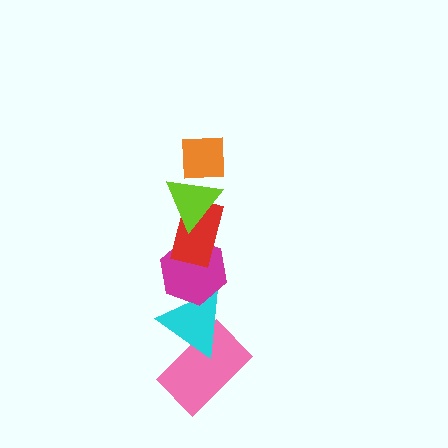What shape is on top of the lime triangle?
The orange square is on top of the lime triangle.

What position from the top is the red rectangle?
The red rectangle is 3rd from the top.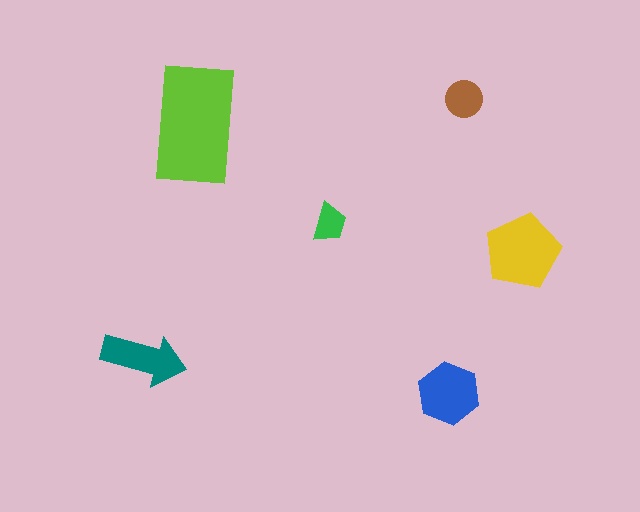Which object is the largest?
The lime rectangle.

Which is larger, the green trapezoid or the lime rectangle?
The lime rectangle.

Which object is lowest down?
The blue hexagon is bottommost.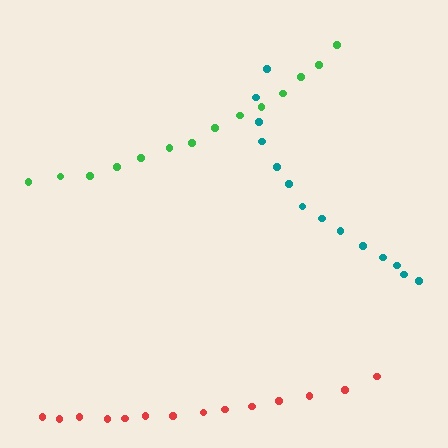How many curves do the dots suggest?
There are 3 distinct paths.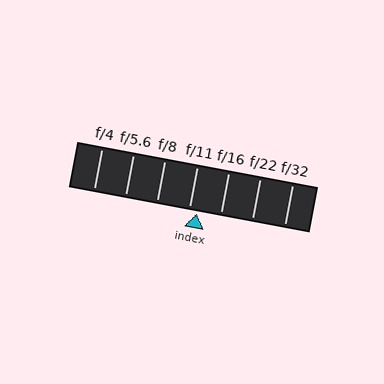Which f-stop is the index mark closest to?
The index mark is closest to f/11.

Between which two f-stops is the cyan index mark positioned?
The index mark is between f/11 and f/16.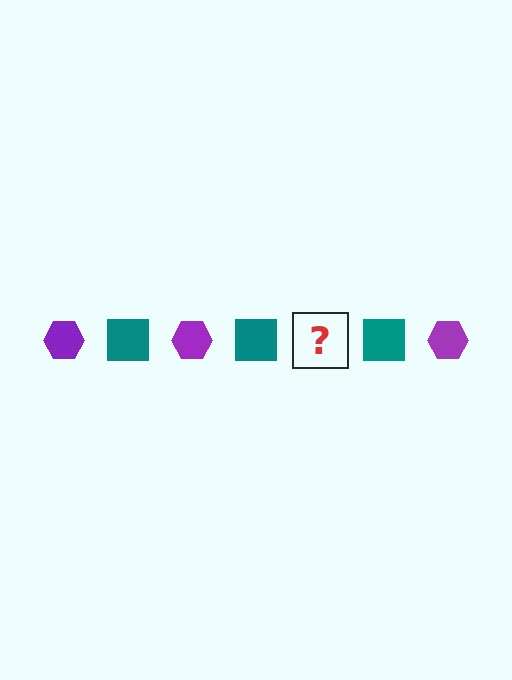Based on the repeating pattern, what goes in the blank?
The blank should be a purple hexagon.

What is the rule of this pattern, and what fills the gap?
The rule is that the pattern alternates between purple hexagon and teal square. The gap should be filled with a purple hexagon.